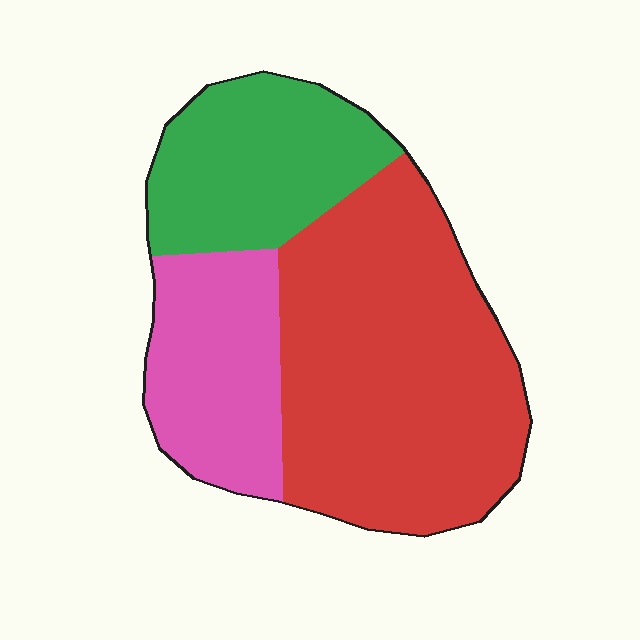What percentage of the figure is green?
Green covers around 25% of the figure.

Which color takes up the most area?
Red, at roughly 55%.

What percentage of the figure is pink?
Pink takes up about one fifth (1/5) of the figure.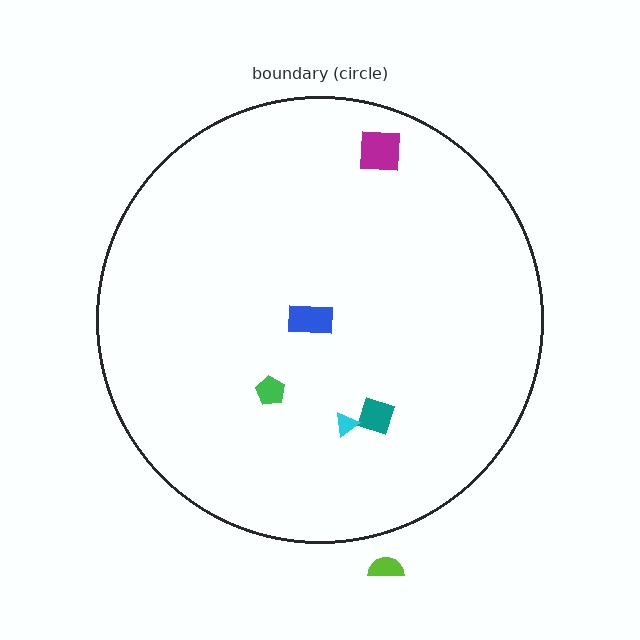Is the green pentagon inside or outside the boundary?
Inside.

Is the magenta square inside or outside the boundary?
Inside.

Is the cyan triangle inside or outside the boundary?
Inside.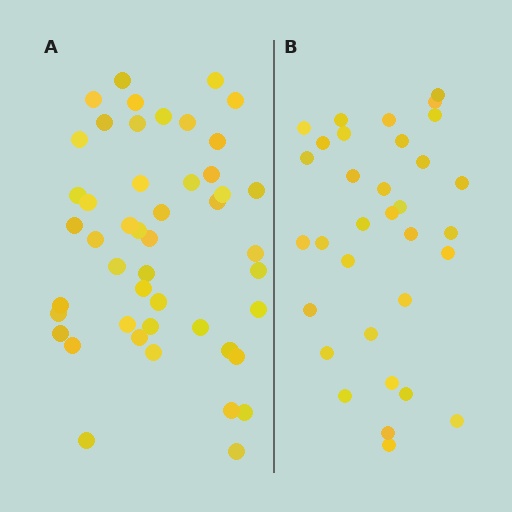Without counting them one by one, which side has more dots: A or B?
Region A (the left region) has more dots.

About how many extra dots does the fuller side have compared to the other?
Region A has approximately 15 more dots than region B.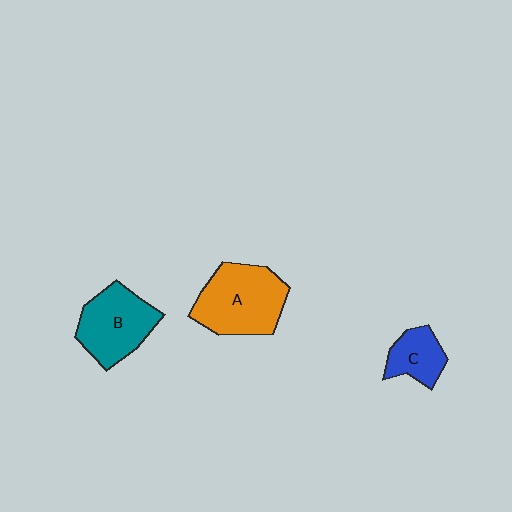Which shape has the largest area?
Shape A (orange).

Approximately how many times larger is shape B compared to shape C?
Approximately 1.8 times.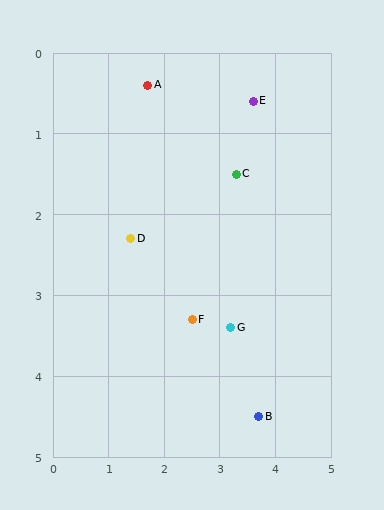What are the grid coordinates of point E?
Point E is at approximately (3.6, 0.6).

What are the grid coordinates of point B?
Point B is at approximately (3.7, 4.5).